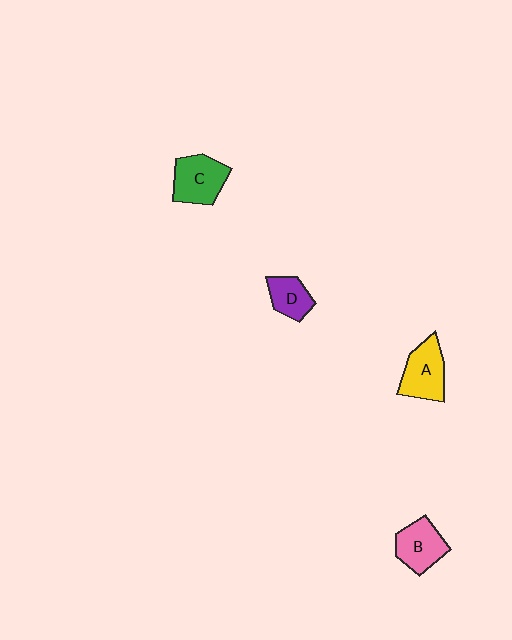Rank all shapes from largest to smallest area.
From largest to smallest: C (green), A (yellow), B (pink), D (purple).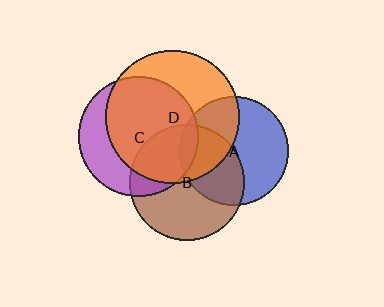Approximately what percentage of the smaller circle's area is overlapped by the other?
Approximately 35%.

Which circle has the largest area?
Circle D (orange).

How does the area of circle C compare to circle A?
Approximately 1.2 times.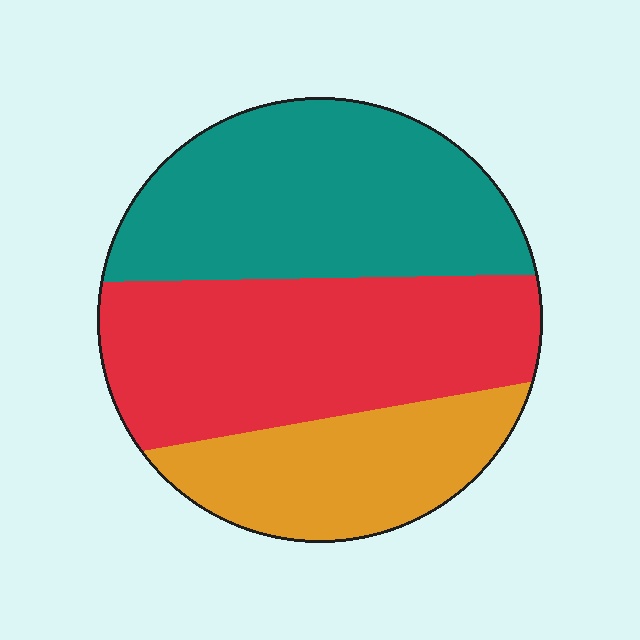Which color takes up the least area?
Orange, at roughly 25%.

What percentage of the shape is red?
Red covers roughly 40% of the shape.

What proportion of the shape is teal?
Teal takes up between a quarter and a half of the shape.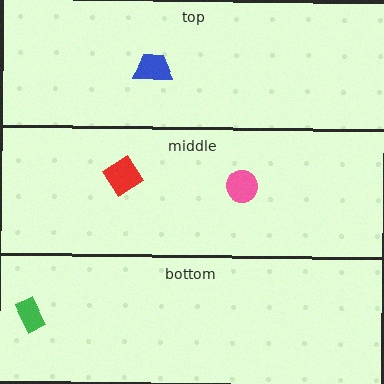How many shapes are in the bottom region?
1.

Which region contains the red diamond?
The middle region.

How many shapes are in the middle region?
2.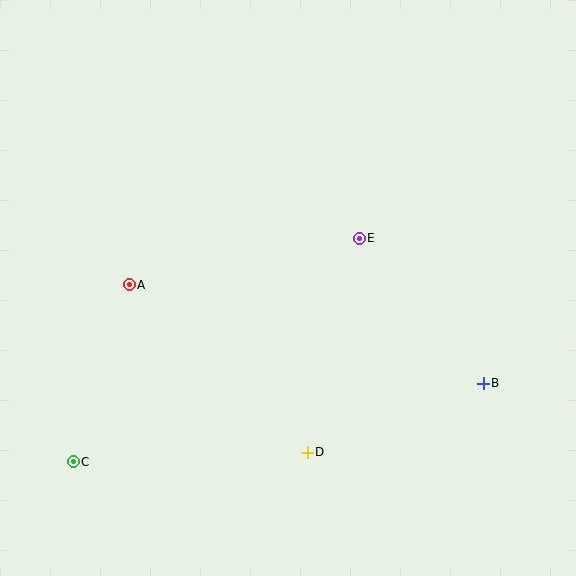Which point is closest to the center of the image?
Point E at (359, 238) is closest to the center.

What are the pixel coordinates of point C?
Point C is at (73, 462).